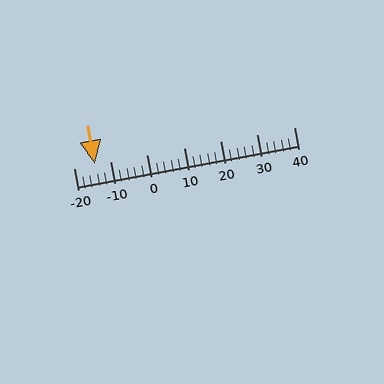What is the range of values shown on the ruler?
The ruler shows values from -20 to 40.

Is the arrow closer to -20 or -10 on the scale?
The arrow is closer to -10.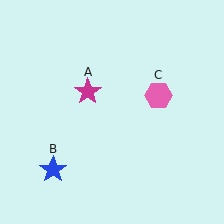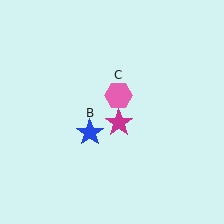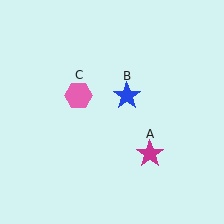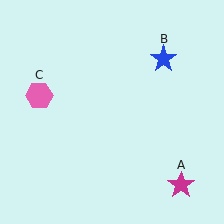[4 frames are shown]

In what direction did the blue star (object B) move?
The blue star (object B) moved up and to the right.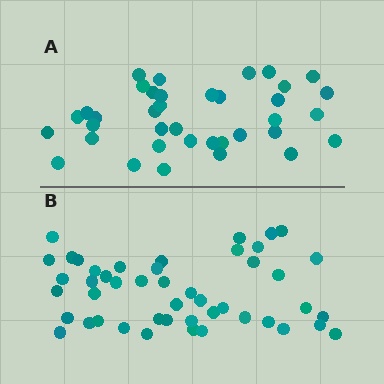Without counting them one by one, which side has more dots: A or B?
Region B (the bottom region) has more dots.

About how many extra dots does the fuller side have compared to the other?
Region B has roughly 10 or so more dots than region A.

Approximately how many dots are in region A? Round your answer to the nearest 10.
About 40 dots. (The exact count is 37, which rounds to 40.)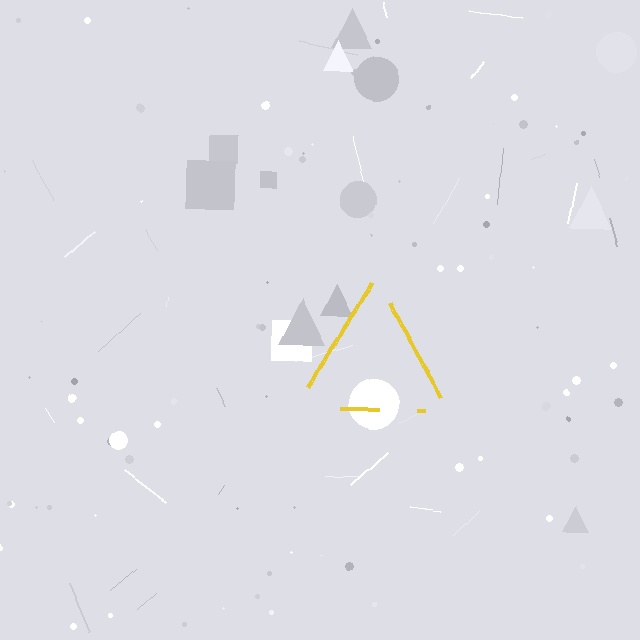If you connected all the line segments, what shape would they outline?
They would outline a triangle.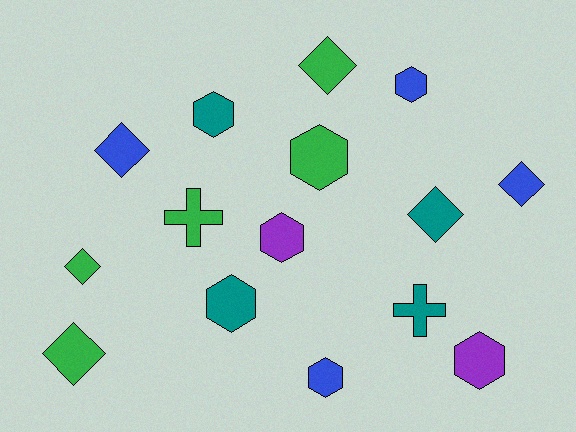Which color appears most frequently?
Green, with 5 objects.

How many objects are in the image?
There are 15 objects.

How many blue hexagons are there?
There are 2 blue hexagons.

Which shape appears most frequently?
Hexagon, with 7 objects.